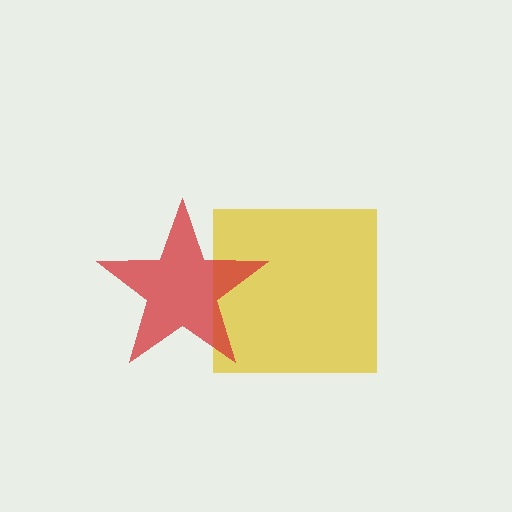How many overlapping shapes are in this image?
There are 2 overlapping shapes in the image.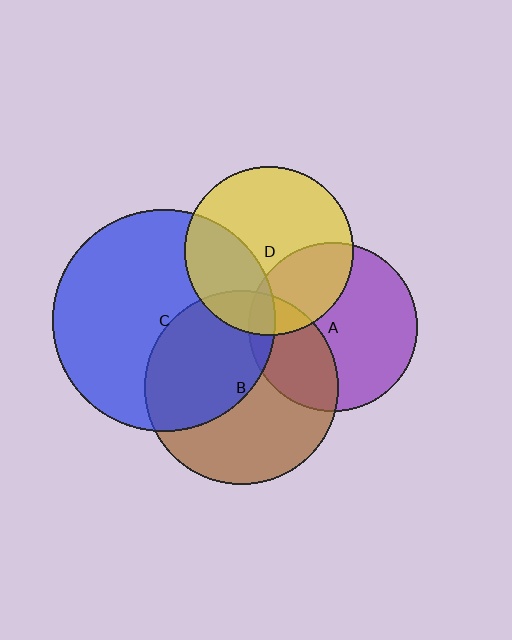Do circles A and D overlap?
Yes.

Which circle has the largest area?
Circle C (blue).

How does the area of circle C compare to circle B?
Approximately 1.3 times.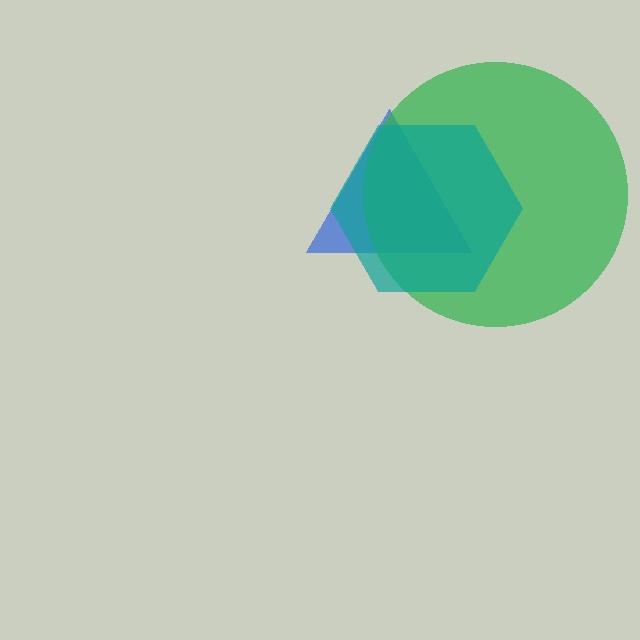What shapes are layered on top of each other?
The layered shapes are: a blue triangle, a green circle, a teal hexagon.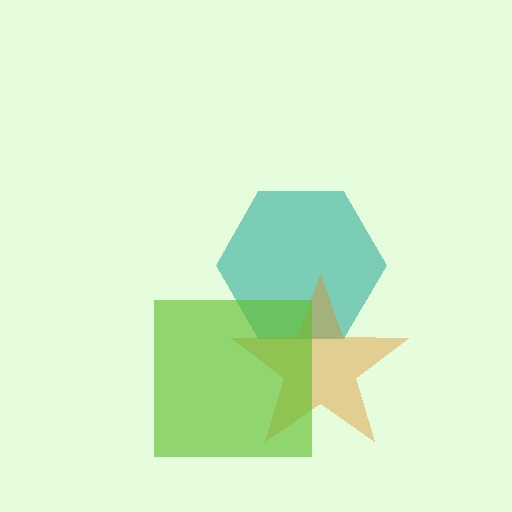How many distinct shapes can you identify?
There are 3 distinct shapes: a teal hexagon, an orange star, a lime square.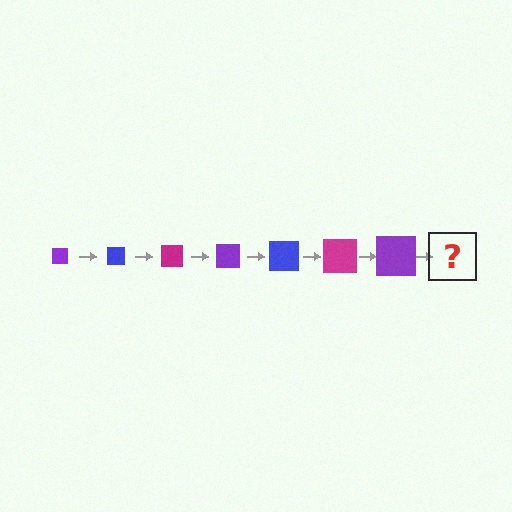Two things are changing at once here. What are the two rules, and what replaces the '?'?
The two rules are that the square grows larger each step and the color cycles through purple, blue, and magenta. The '?' should be a blue square, larger than the previous one.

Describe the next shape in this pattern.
It should be a blue square, larger than the previous one.